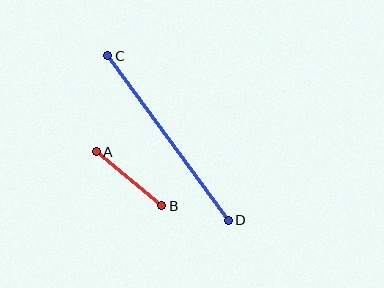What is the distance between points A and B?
The distance is approximately 85 pixels.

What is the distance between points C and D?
The distance is approximately 204 pixels.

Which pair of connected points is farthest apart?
Points C and D are farthest apart.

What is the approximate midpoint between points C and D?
The midpoint is at approximately (168, 138) pixels.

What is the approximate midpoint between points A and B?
The midpoint is at approximately (129, 179) pixels.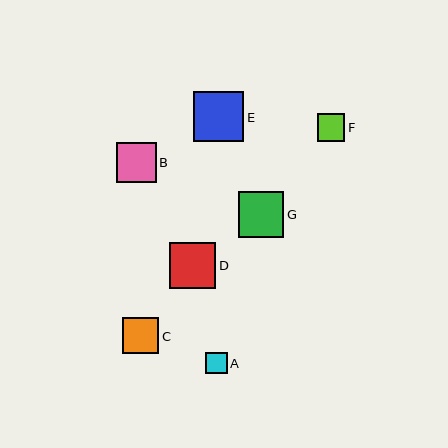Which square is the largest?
Square E is the largest with a size of approximately 50 pixels.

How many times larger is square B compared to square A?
Square B is approximately 1.9 times the size of square A.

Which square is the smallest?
Square A is the smallest with a size of approximately 22 pixels.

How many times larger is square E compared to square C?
Square E is approximately 1.4 times the size of square C.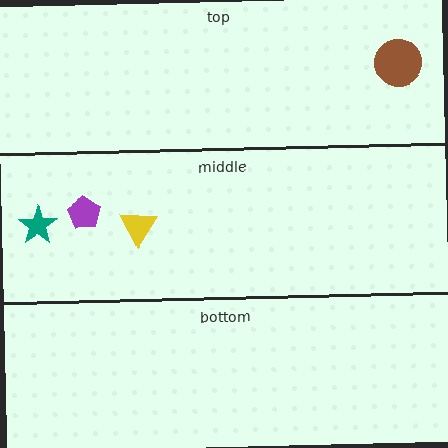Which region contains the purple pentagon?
The middle region.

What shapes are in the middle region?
The teal star, the purple pentagon, the yellow triangle.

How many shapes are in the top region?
1.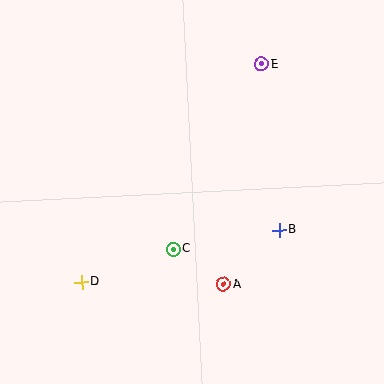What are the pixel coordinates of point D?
Point D is at (81, 282).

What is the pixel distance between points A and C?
The distance between A and C is 61 pixels.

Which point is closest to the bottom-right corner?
Point B is closest to the bottom-right corner.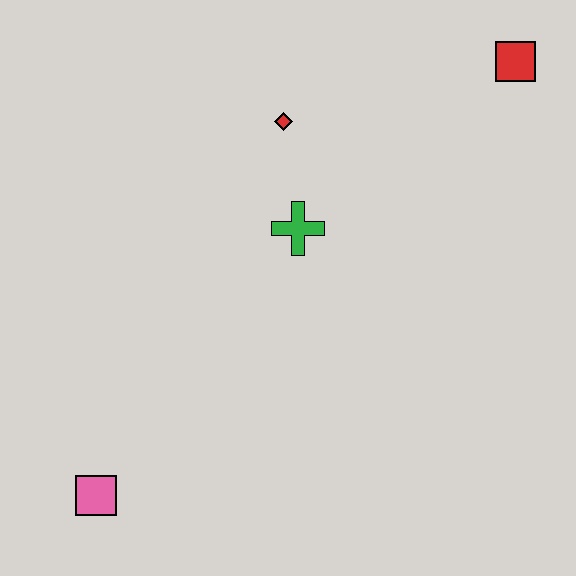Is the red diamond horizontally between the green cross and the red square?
No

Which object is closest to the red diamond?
The green cross is closest to the red diamond.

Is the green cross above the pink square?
Yes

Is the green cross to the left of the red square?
Yes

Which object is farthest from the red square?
The pink square is farthest from the red square.